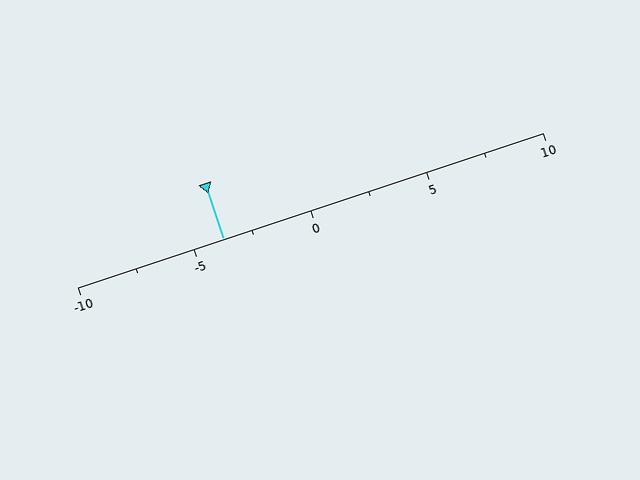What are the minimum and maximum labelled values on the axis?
The axis runs from -10 to 10.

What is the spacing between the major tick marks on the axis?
The major ticks are spaced 5 apart.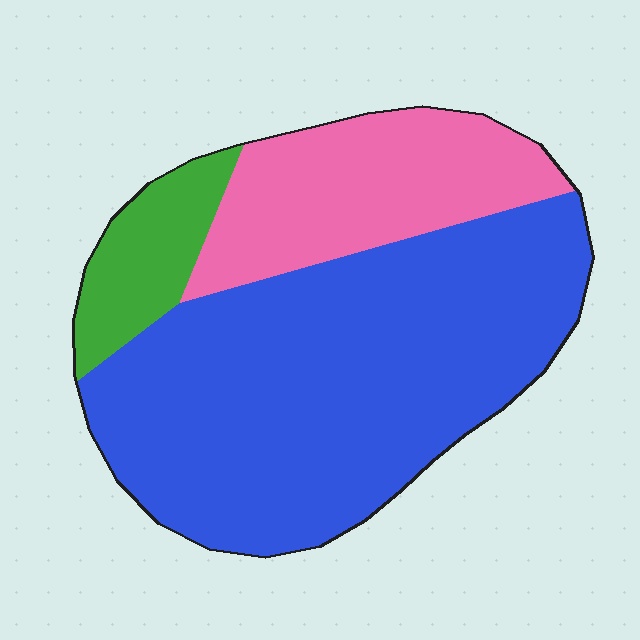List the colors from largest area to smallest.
From largest to smallest: blue, pink, green.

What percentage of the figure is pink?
Pink covers 24% of the figure.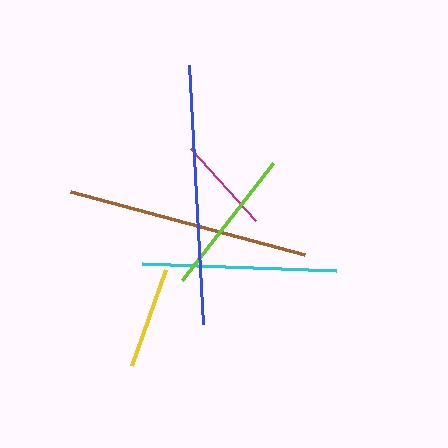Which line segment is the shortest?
The magenta line is the shortest at approximately 98 pixels.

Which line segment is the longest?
The blue line is the longest at approximately 259 pixels.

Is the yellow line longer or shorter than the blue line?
The blue line is longer than the yellow line.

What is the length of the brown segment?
The brown segment is approximately 242 pixels long.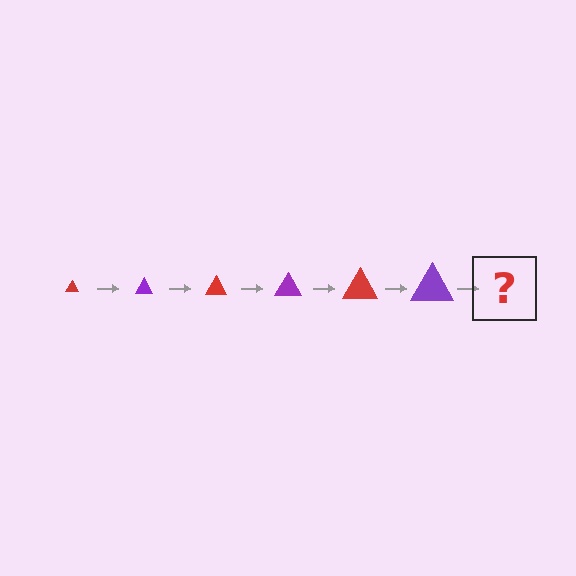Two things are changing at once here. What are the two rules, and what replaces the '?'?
The two rules are that the triangle grows larger each step and the color cycles through red and purple. The '?' should be a red triangle, larger than the previous one.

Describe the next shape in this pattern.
It should be a red triangle, larger than the previous one.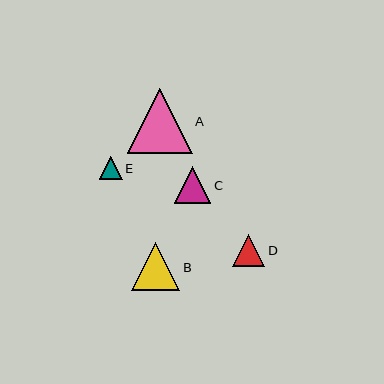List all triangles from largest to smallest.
From largest to smallest: A, B, C, D, E.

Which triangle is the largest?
Triangle A is the largest with a size of approximately 65 pixels.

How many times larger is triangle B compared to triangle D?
Triangle B is approximately 1.5 times the size of triangle D.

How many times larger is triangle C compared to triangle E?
Triangle C is approximately 1.6 times the size of triangle E.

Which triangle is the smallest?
Triangle E is the smallest with a size of approximately 23 pixels.